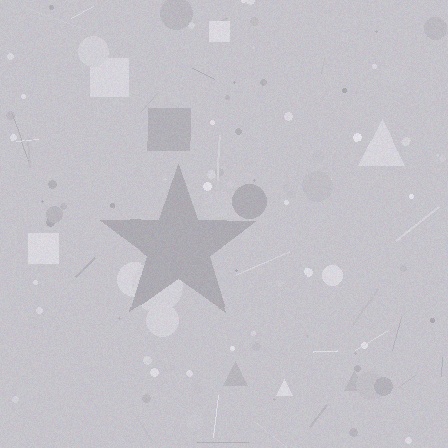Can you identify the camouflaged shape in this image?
The camouflaged shape is a star.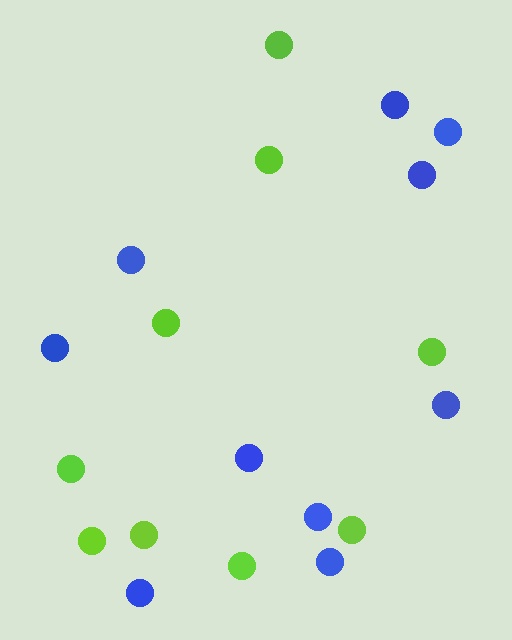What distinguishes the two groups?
There are 2 groups: one group of lime circles (9) and one group of blue circles (10).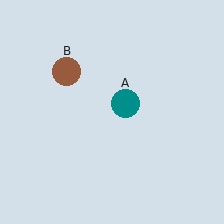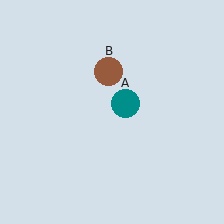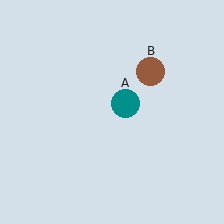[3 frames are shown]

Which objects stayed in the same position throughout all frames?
Teal circle (object A) remained stationary.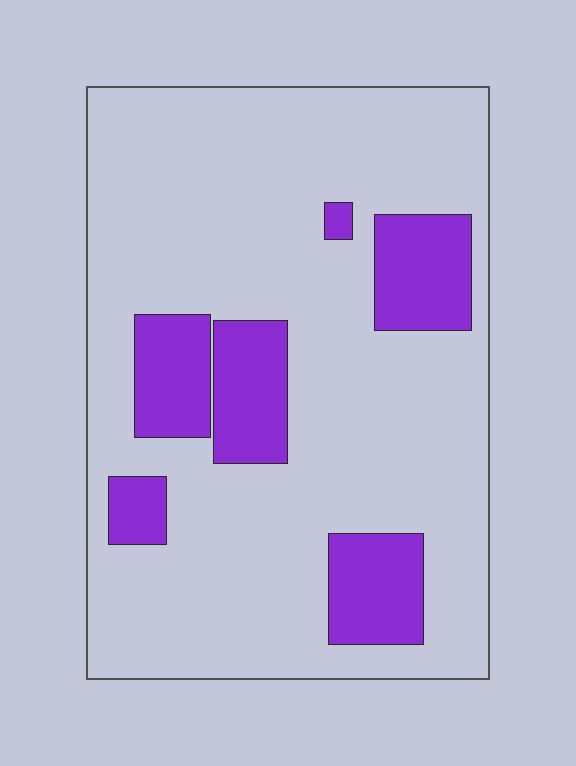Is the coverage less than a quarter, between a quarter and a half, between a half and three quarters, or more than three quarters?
Less than a quarter.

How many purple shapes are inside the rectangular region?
6.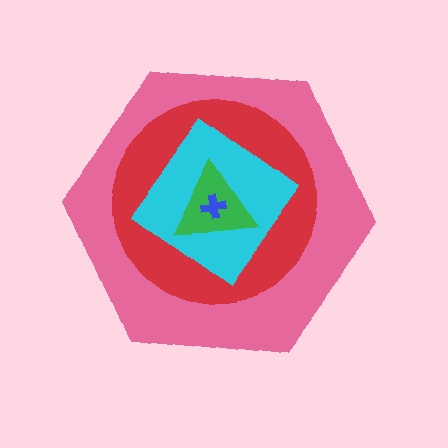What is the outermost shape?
The pink hexagon.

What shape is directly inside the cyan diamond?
The green triangle.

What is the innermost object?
The blue cross.